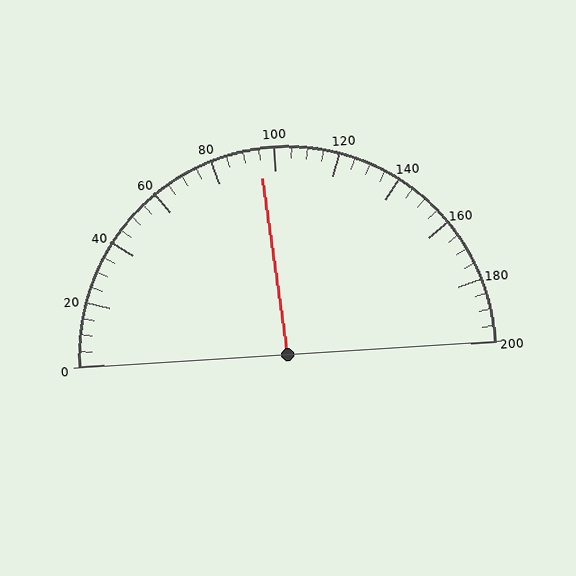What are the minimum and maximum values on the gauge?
The gauge ranges from 0 to 200.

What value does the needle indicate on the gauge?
The needle indicates approximately 95.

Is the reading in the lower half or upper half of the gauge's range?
The reading is in the lower half of the range (0 to 200).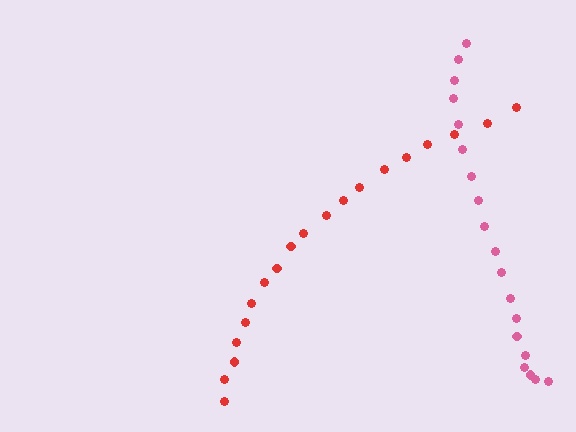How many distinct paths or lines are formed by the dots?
There are 2 distinct paths.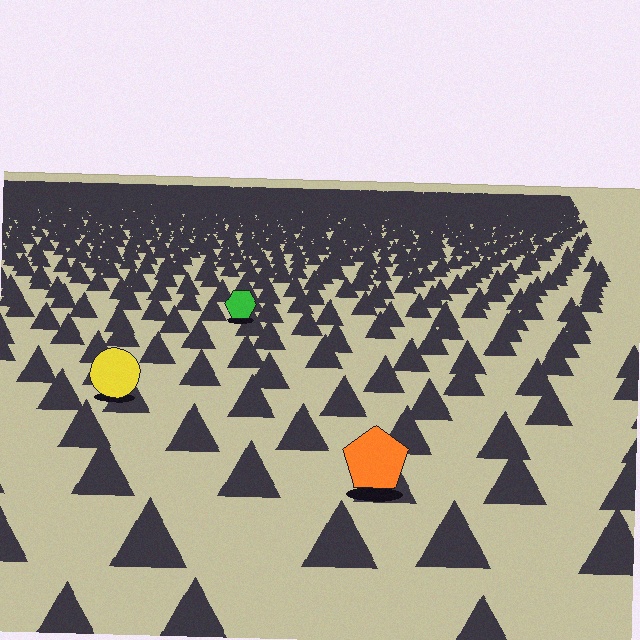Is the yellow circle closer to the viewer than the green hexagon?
Yes. The yellow circle is closer — you can tell from the texture gradient: the ground texture is coarser near it.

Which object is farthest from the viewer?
The green hexagon is farthest from the viewer. It appears smaller and the ground texture around it is denser.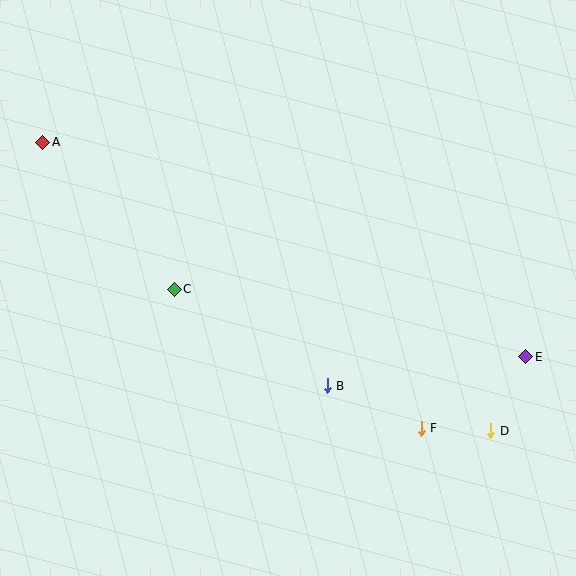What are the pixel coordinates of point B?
Point B is at (327, 386).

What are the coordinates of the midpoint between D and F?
The midpoint between D and F is at (456, 429).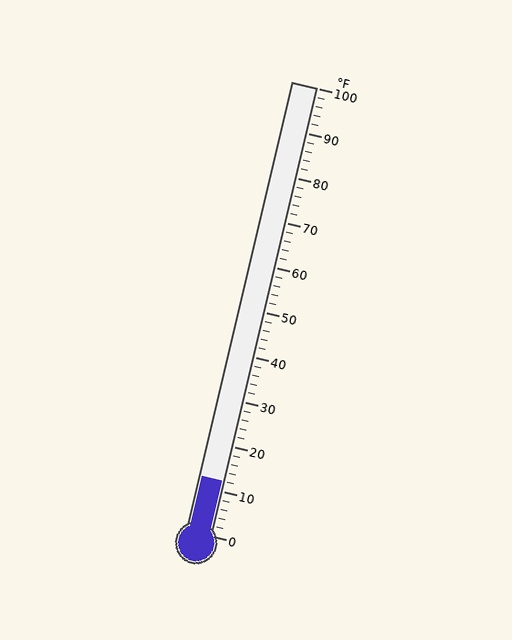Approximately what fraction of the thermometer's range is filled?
The thermometer is filled to approximately 10% of its range.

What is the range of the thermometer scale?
The thermometer scale ranges from 0°F to 100°F.